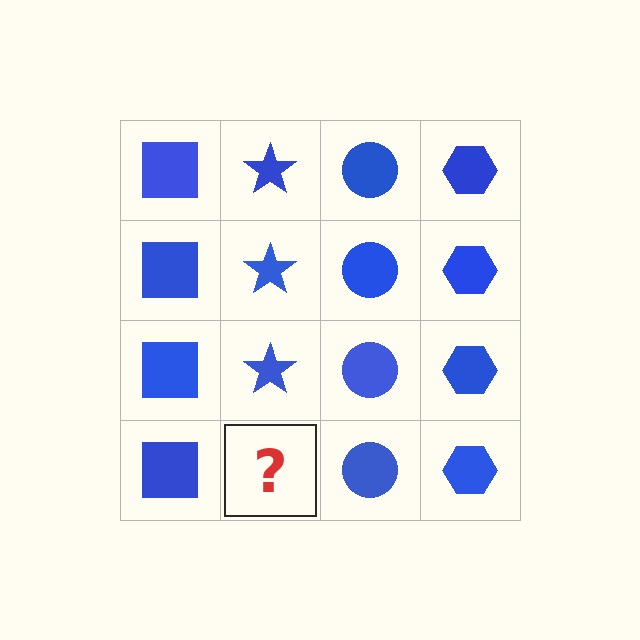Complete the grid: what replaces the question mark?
The question mark should be replaced with a blue star.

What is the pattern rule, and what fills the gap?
The rule is that each column has a consistent shape. The gap should be filled with a blue star.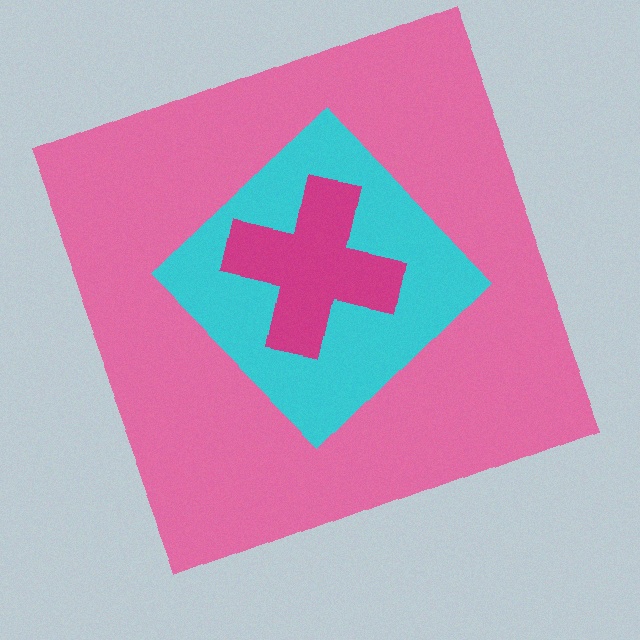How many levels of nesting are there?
3.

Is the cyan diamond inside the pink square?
Yes.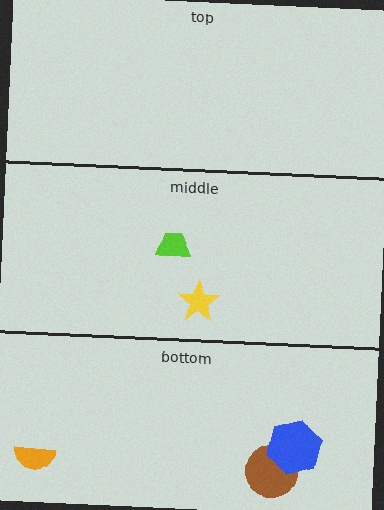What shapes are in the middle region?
The yellow star, the lime trapezoid.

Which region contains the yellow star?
The middle region.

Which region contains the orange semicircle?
The bottom region.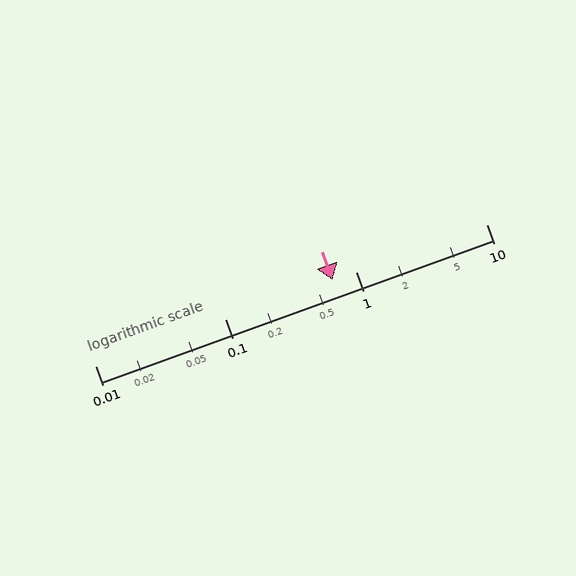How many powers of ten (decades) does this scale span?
The scale spans 3 decades, from 0.01 to 10.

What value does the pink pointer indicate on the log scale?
The pointer indicates approximately 0.66.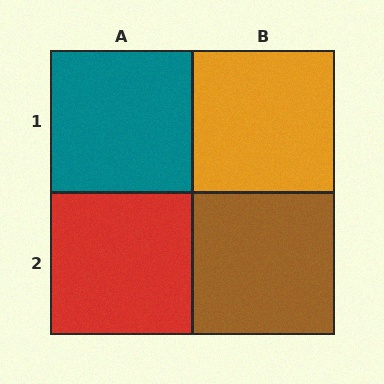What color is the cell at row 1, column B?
Orange.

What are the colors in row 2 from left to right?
Red, brown.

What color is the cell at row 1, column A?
Teal.